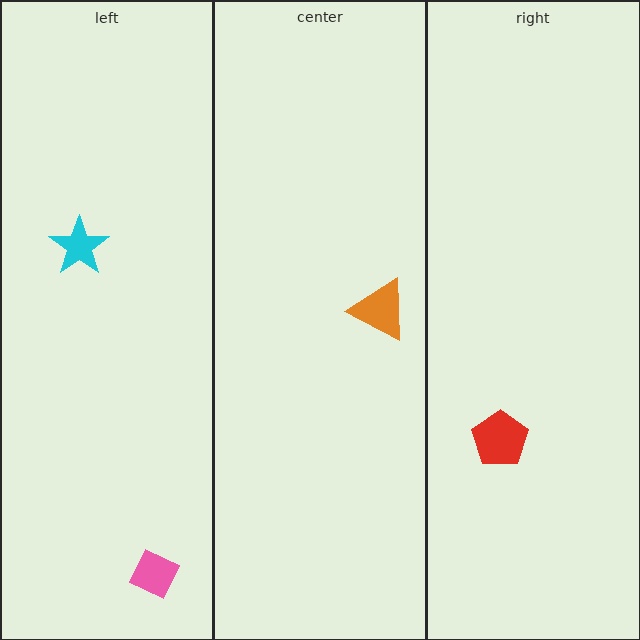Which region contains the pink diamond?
The left region.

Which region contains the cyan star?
The left region.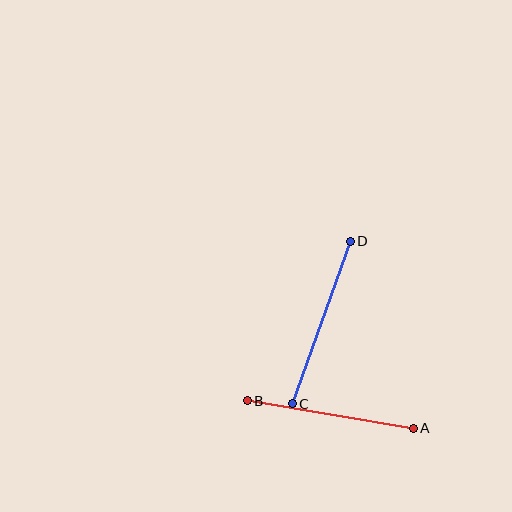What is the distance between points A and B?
The distance is approximately 168 pixels.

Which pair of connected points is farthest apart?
Points C and D are farthest apart.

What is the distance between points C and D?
The distance is approximately 173 pixels.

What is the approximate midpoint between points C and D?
The midpoint is at approximately (321, 322) pixels.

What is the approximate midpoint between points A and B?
The midpoint is at approximately (330, 414) pixels.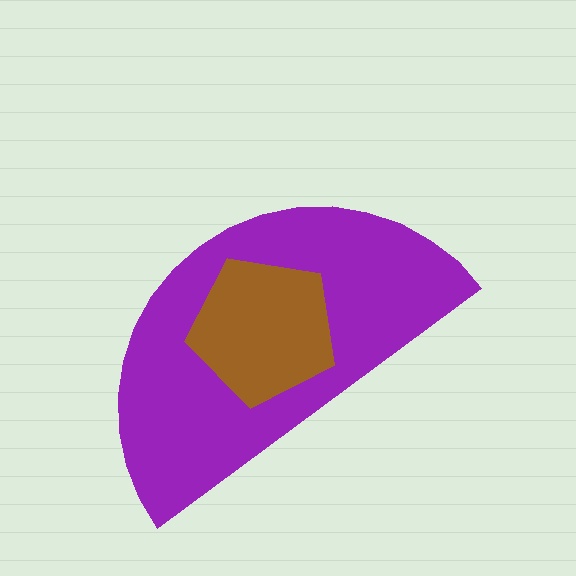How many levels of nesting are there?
2.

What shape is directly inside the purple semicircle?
The brown pentagon.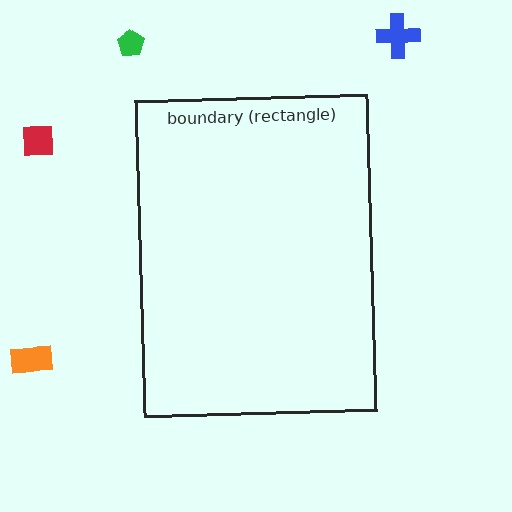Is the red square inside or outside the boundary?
Outside.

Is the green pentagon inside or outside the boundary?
Outside.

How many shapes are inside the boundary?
0 inside, 4 outside.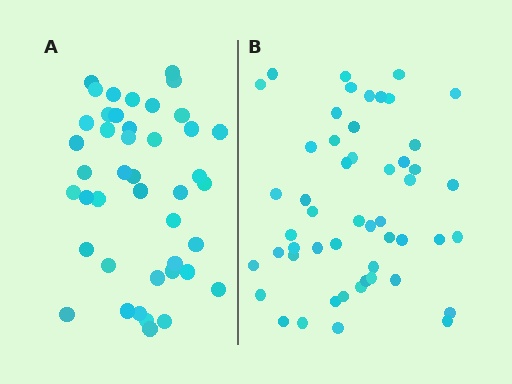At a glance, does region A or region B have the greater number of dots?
Region B (the right region) has more dots.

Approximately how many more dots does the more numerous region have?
Region B has roughly 8 or so more dots than region A.